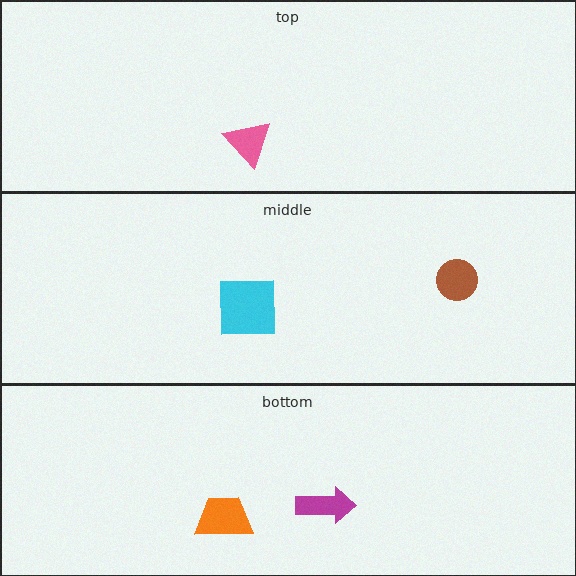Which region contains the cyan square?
The middle region.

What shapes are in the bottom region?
The magenta arrow, the orange trapezoid.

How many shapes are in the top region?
1.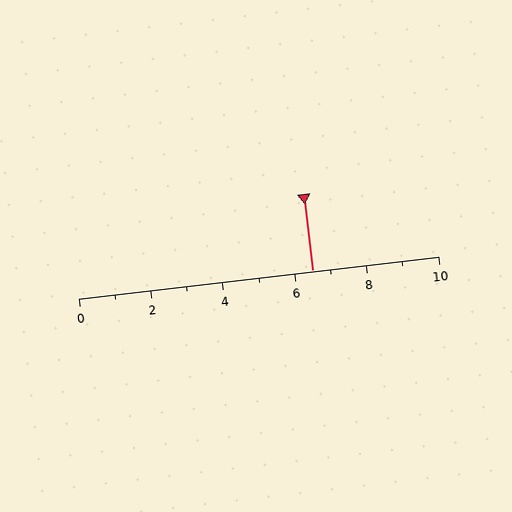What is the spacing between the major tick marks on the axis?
The major ticks are spaced 2 apart.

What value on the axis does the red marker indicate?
The marker indicates approximately 6.5.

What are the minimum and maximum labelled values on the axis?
The axis runs from 0 to 10.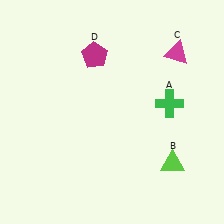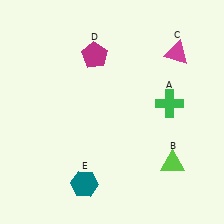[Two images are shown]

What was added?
A teal hexagon (E) was added in Image 2.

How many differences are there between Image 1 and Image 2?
There is 1 difference between the two images.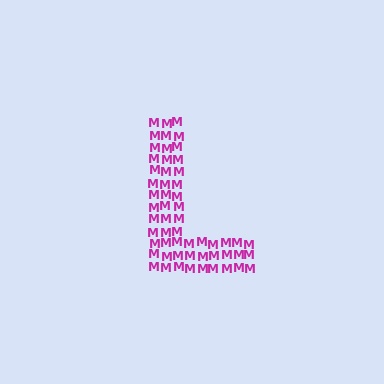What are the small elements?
The small elements are letter M's.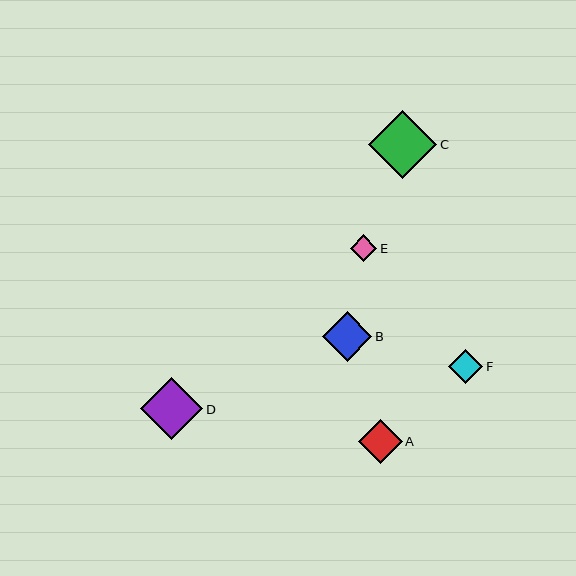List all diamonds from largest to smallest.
From largest to smallest: C, D, B, A, F, E.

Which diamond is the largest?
Diamond C is the largest with a size of approximately 68 pixels.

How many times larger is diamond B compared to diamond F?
Diamond B is approximately 1.5 times the size of diamond F.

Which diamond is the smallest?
Diamond E is the smallest with a size of approximately 27 pixels.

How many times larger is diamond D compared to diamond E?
Diamond D is approximately 2.3 times the size of diamond E.